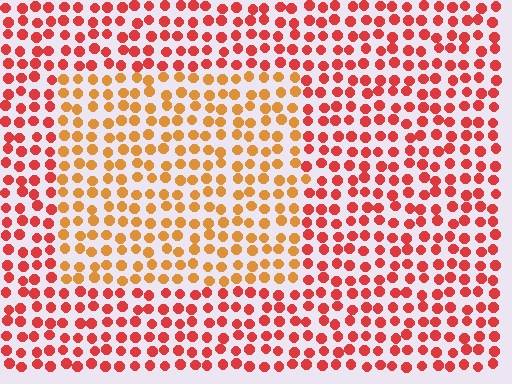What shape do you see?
I see a rectangle.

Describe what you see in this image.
The image is filled with small red elements in a uniform arrangement. A rectangle-shaped region is visible where the elements are tinted to a slightly different hue, forming a subtle color boundary.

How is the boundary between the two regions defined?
The boundary is defined purely by a slight shift in hue (about 34 degrees). Spacing, size, and orientation are identical on both sides.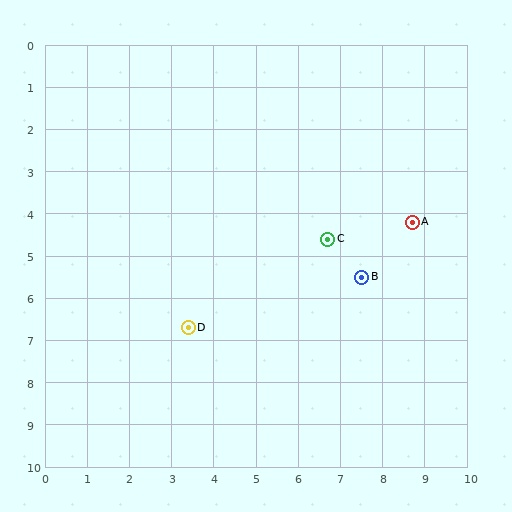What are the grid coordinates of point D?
Point D is at approximately (3.4, 6.7).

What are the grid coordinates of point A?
Point A is at approximately (8.7, 4.2).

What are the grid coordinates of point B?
Point B is at approximately (7.5, 5.5).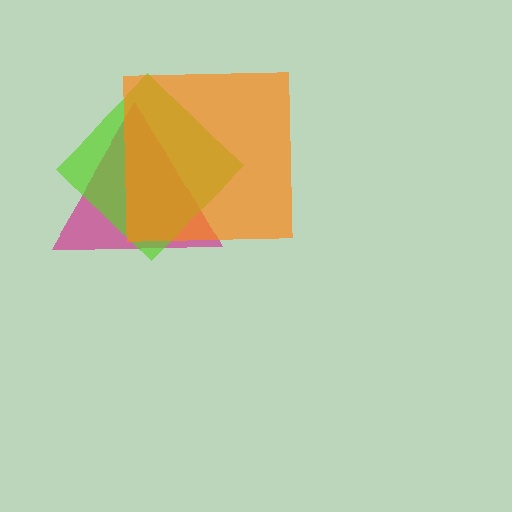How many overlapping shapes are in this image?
There are 3 overlapping shapes in the image.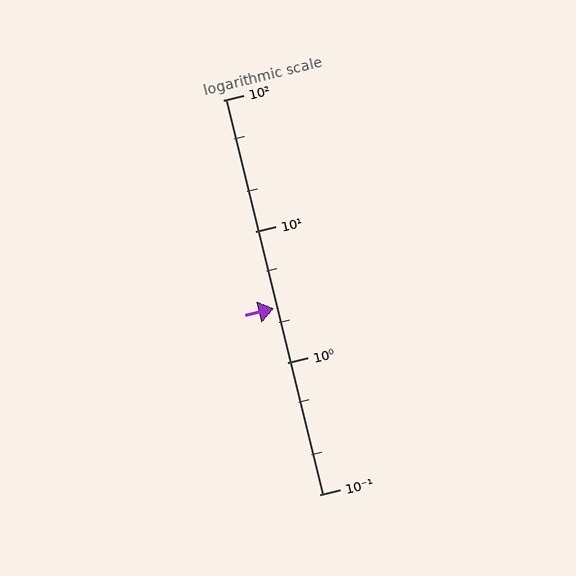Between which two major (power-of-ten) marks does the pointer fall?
The pointer is between 1 and 10.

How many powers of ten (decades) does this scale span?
The scale spans 3 decades, from 0.1 to 100.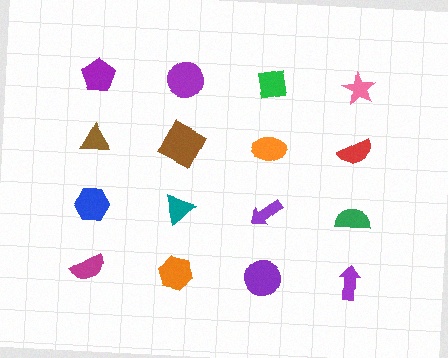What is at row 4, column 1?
A magenta semicircle.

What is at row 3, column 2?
A teal triangle.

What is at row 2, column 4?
A red semicircle.